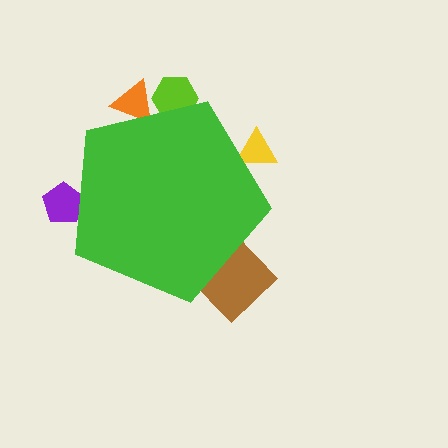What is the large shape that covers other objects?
A green pentagon.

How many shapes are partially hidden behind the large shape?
5 shapes are partially hidden.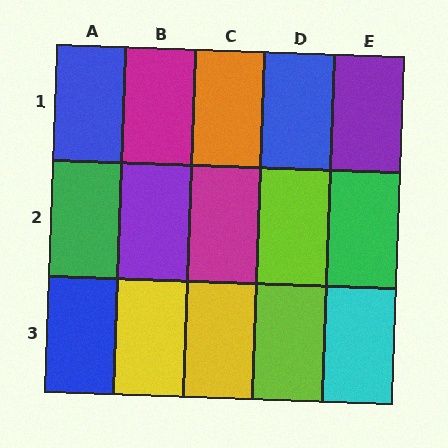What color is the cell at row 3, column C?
Yellow.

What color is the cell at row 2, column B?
Purple.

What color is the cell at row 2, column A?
Green.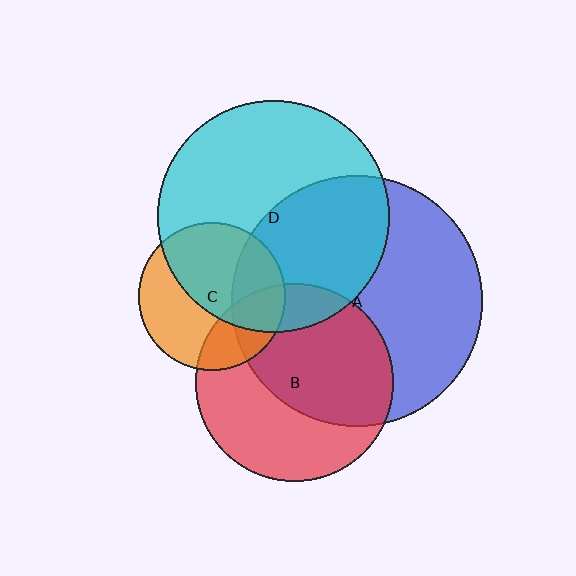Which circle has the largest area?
Circle A (blue).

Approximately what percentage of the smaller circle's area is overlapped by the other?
Approximately 30%.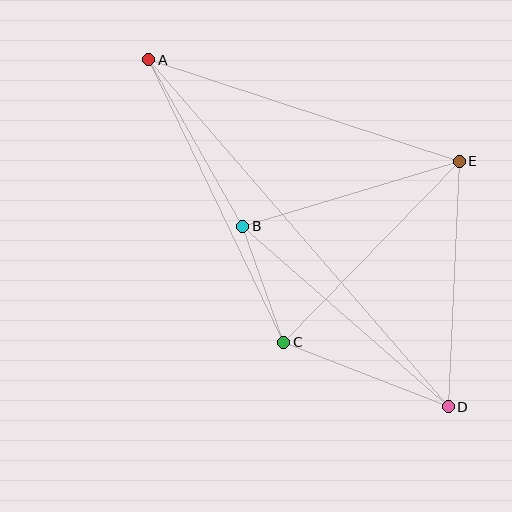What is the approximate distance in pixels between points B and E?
The distance between B and E is approximately 226 pixels.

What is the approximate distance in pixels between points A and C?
The distance between A and C is approximately 313 pixels.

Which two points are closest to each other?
Points B and C are closest to each other.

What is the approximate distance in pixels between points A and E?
The distance between A and E is approximately 327 pixels.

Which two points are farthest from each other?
Points A and D are farthest from each other.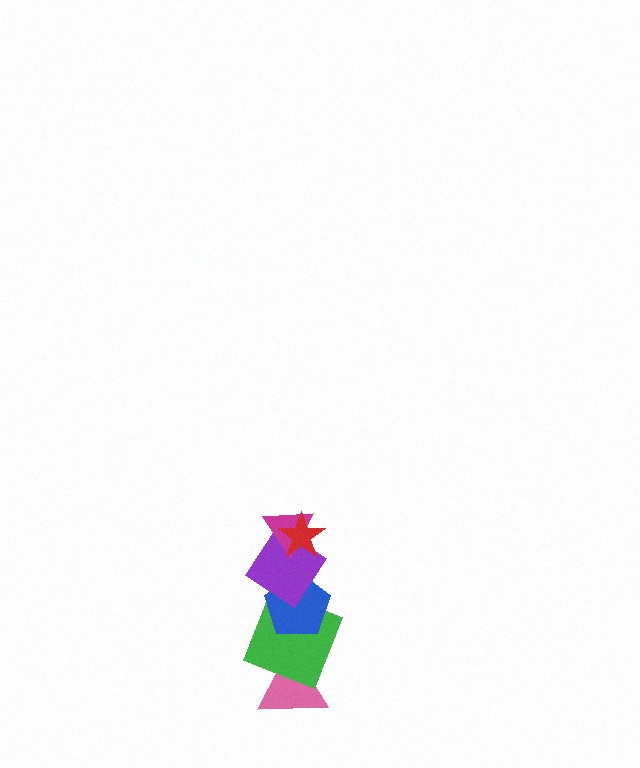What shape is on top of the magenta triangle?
The red star is on top of the magenta triangle.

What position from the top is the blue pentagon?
The blue pentagon is 4th from the top.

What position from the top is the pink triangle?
The pink triangle is 6th from the top.